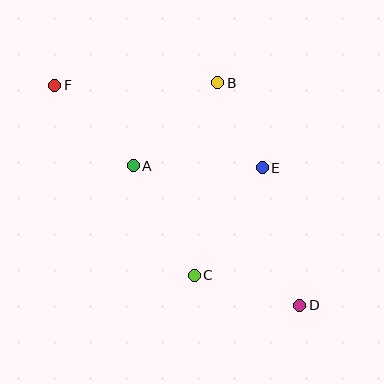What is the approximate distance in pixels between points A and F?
The distance between A and F is approximately 112 pixels.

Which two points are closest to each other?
Points B and E are closest to each other.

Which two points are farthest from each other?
Points D and F are farthest from each other.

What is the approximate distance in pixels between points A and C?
The distance between A and C is approximately 125 pixels.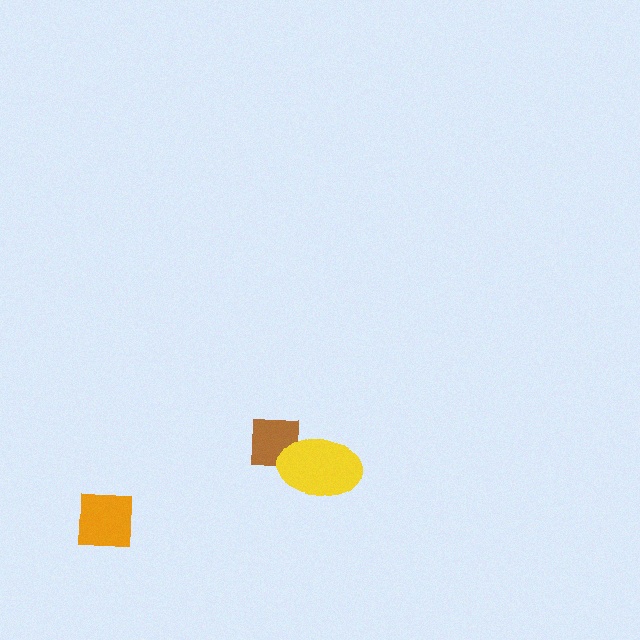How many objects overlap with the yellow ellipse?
1 object overlaps with the yellow ellipse.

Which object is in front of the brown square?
The yellow ellipse is in front of the brown square.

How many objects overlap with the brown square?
1 object overlaps with the brown square.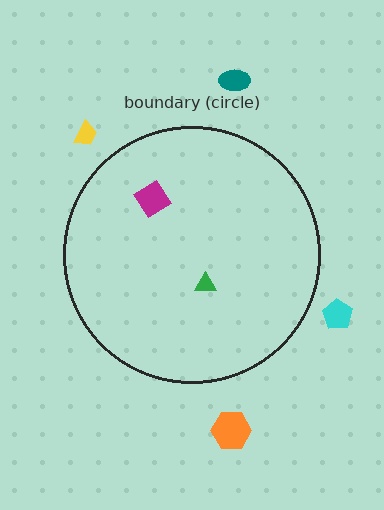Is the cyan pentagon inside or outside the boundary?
Outside.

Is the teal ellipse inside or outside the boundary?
Outside.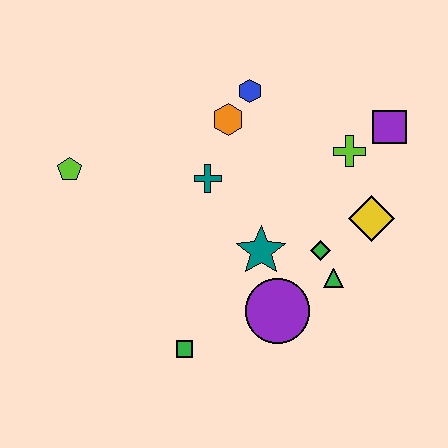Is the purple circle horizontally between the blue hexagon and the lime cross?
Yes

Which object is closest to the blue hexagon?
The orange hexagon is closest to the blue hexagon.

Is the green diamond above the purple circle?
Yes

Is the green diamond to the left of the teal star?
No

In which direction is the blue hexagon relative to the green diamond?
The blue hexagon is above the green diamond.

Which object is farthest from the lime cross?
The lime pentagon is farthest from the lime cross.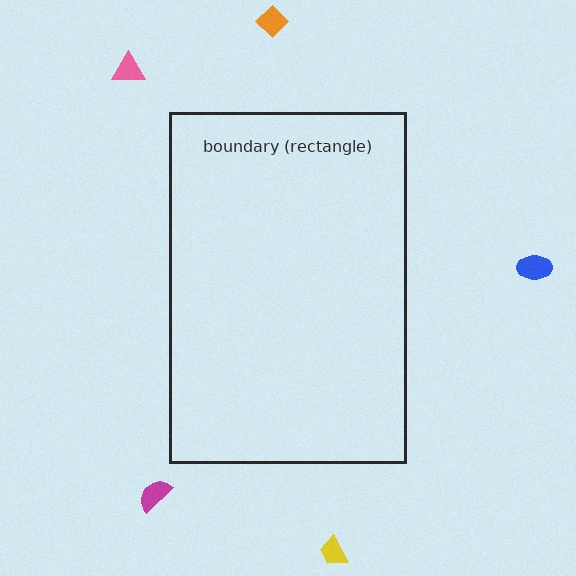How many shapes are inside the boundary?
0 inside, 5 outside.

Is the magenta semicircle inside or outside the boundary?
Outside.